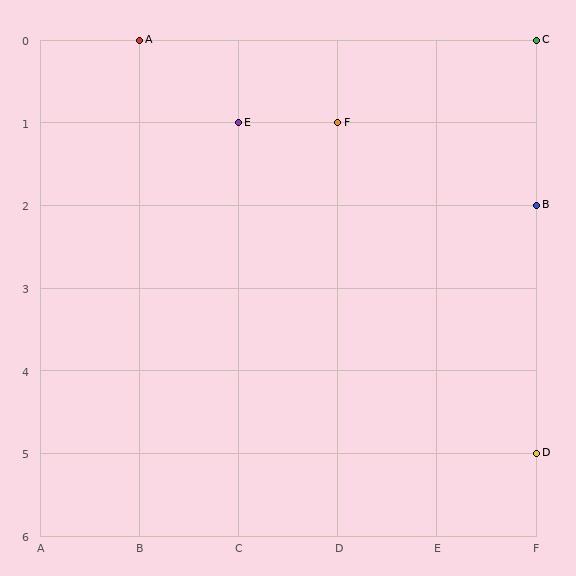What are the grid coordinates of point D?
Point D is at grid coordinates (F, 5).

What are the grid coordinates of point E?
Point E is at grid coordinates (C, 1).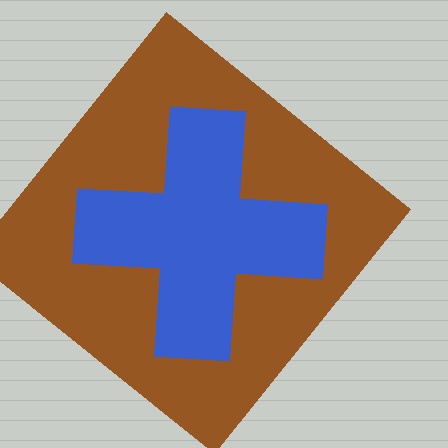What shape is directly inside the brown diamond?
The blue cross.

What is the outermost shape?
The brown diamond.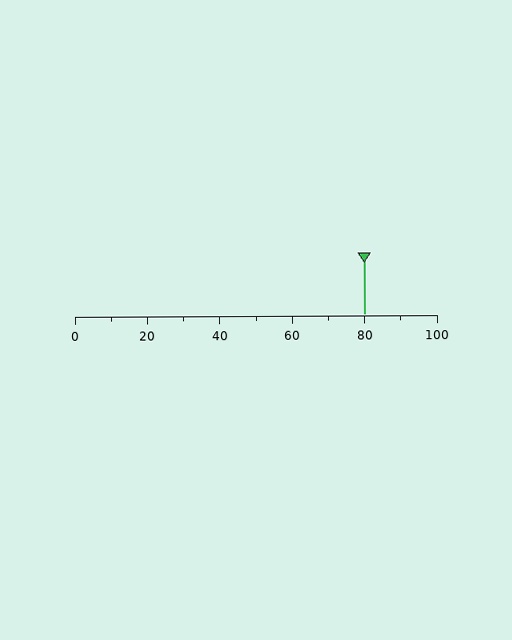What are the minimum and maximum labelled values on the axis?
The axis runs from 0 to 100.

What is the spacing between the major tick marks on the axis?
The major ticks are spaced 20 apart.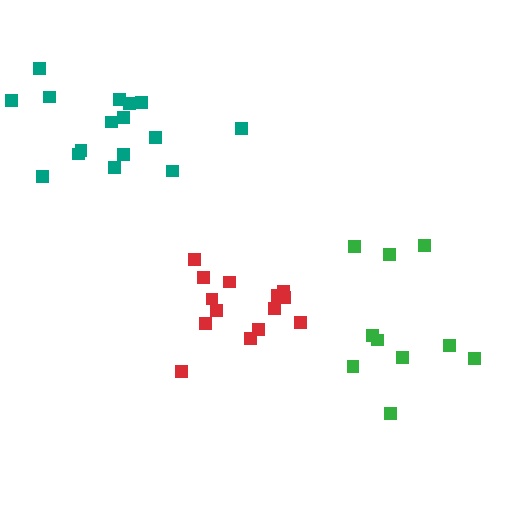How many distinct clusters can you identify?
There are 3 distinct clusters.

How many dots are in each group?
Group 1: 16 dots, Group 2: 10 dots, Group 3: 14 dots (40 total).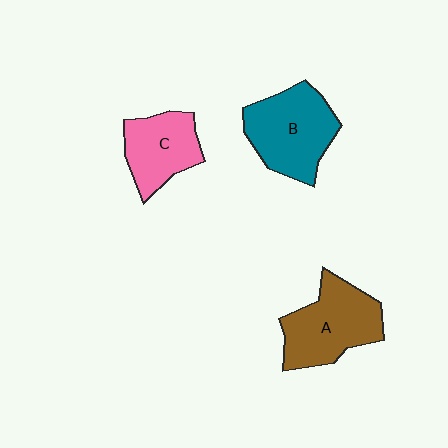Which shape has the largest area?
Shape B (teal).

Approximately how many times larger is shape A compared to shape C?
Approximately 1.3 times.